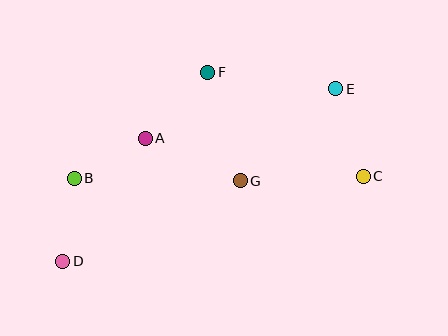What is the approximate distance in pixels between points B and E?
The distance between B and E is approximately 277 pixels.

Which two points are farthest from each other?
Points D and E are farthest from each other.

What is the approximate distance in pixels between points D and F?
The distance between D and F is approximately 239 pixels.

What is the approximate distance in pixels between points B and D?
The distance between B and D is approximately 84 pixels.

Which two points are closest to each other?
Points A and B are closest to each other.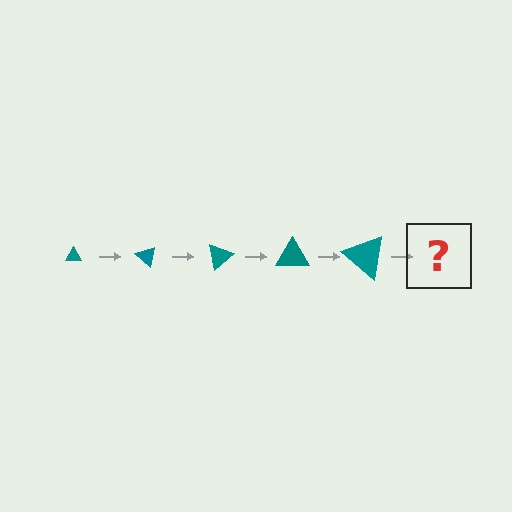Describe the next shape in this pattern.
It should be a triangle, larger than the previous one and rotated 200 degrees from the start.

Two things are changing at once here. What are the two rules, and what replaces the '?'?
The two rules are that the triangle grows larger each step and it rotates 40 degrees each step. The '?' should be a triangle, larger than the previous one and rotated 200 degrees from the start.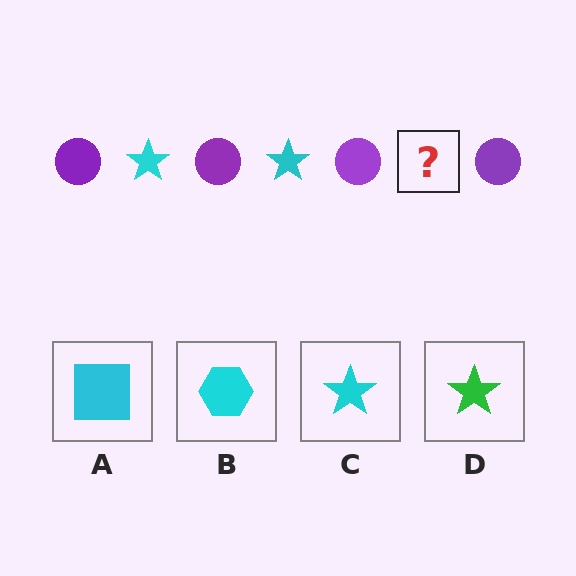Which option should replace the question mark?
Option C.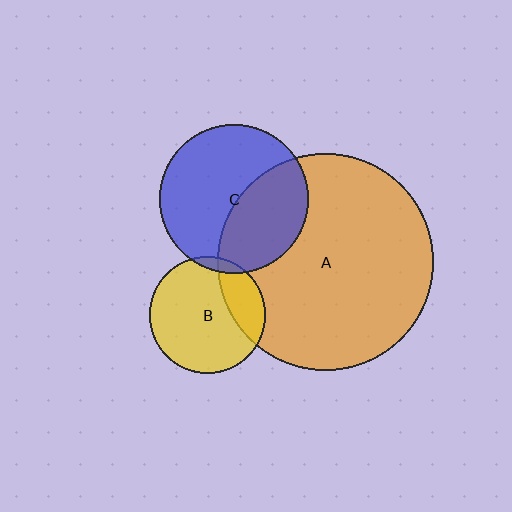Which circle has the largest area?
Circle A (orange).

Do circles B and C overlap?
Yes.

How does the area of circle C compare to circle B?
Approximately 1.6 times.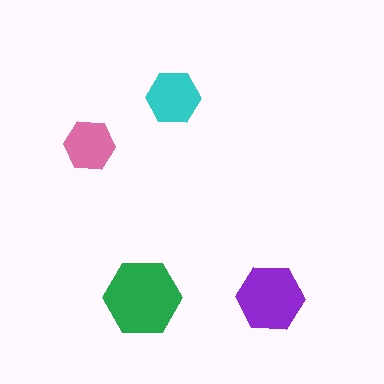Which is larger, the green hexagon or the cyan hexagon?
The green one.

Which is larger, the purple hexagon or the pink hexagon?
The purple one.